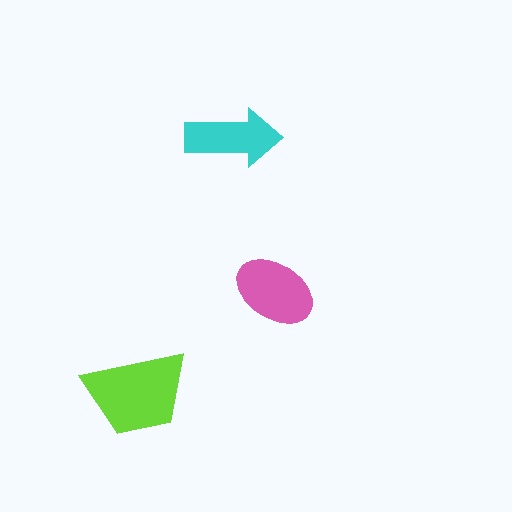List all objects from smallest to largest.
The cyan arrow, the pink ellipse, the lime trapezoid.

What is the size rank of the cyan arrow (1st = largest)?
3rd.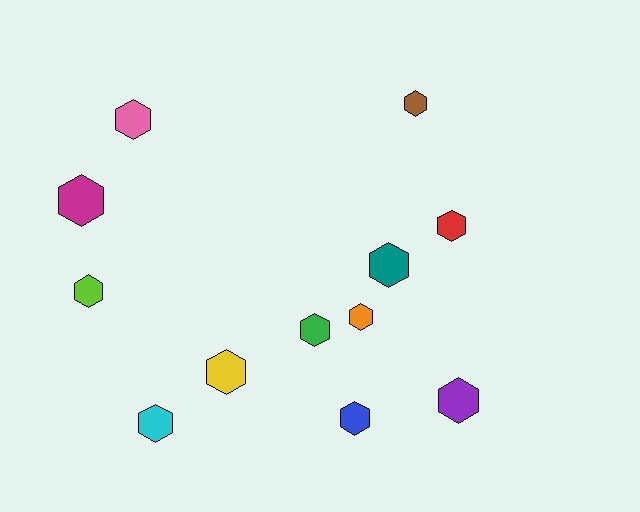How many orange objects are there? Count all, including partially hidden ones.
There is 1 orange object.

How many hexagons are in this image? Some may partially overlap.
There are 12 hexagons.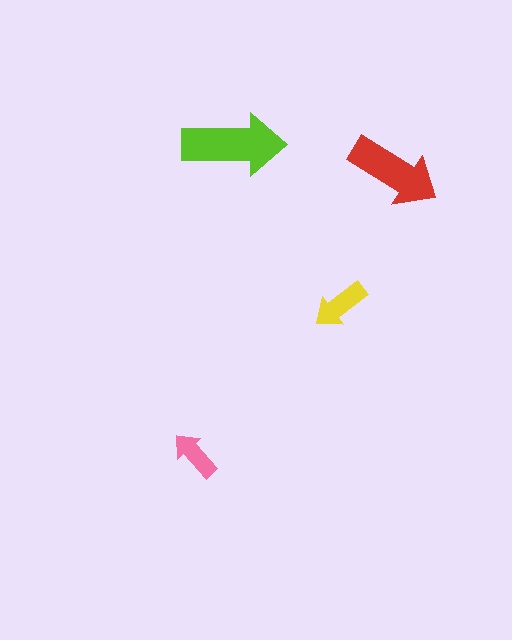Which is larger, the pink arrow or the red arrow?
The red one.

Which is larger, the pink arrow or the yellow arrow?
The yellow one.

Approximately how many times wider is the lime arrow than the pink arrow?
About 2 times wider.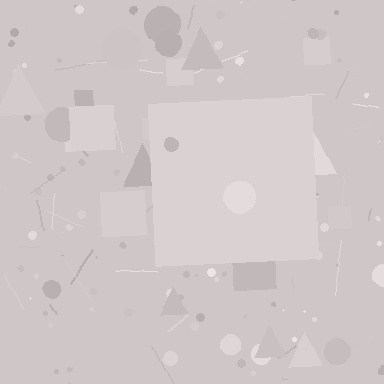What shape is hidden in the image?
A square is hidden in the image.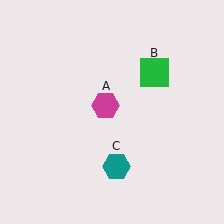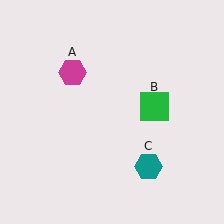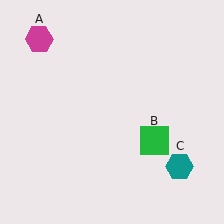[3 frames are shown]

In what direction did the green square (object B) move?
The green square (object B) moved down.